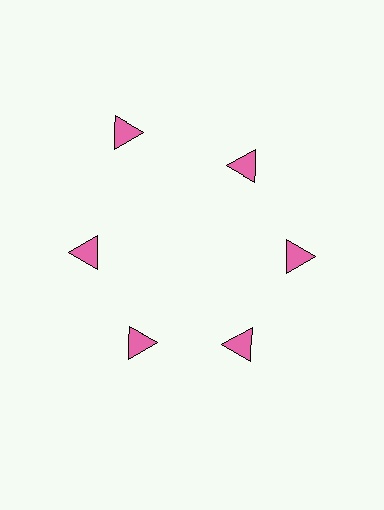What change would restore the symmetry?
The symmetry would be restored by moving it inward, back onto the ring so that all 6 triangles sit at equal angles and equal distance from the center.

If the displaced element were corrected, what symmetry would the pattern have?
It would have 6-fold rotational symmetry — the pattern would map onto itself every 60 degrees.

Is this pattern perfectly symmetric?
No. The 6 pink triangles are arranged in a ring, but one element near the 11 o'clock position is pushed outward from the center, breaking the 6-fold rotational symmetry.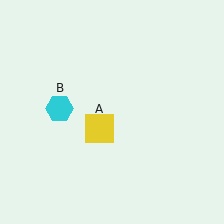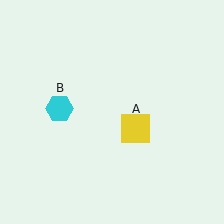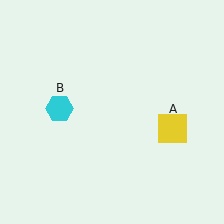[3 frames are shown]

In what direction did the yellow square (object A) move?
The yellow square (object A) moved right.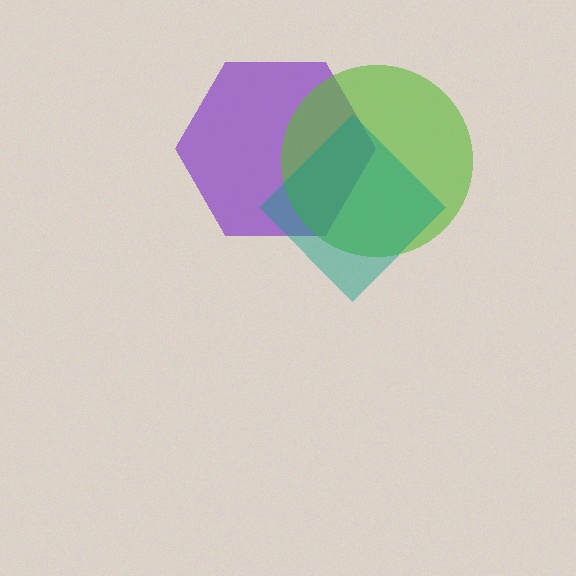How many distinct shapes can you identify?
There are 3 distinct shapes: a purple hexagon, a lime circle, a teal diamond.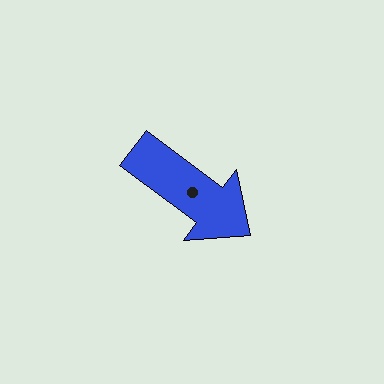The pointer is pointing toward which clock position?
Roughly 4 o'clock.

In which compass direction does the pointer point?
Southeast.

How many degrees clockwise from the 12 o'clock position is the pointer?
Approximately 127 degrees.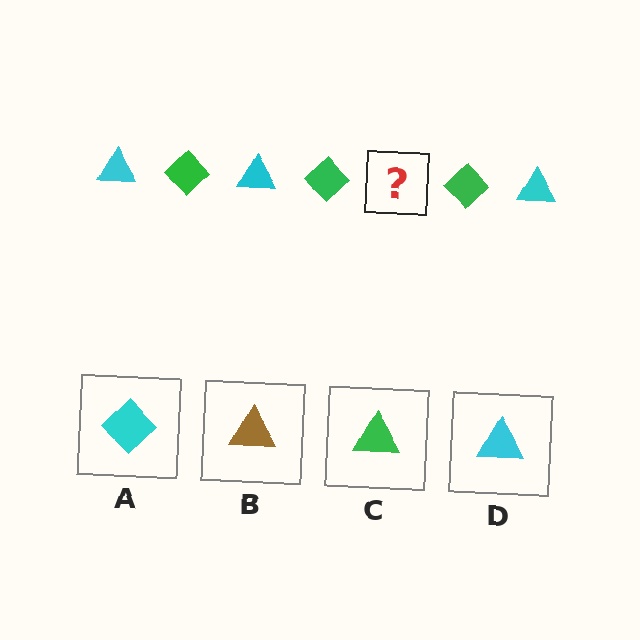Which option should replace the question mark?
Option D.